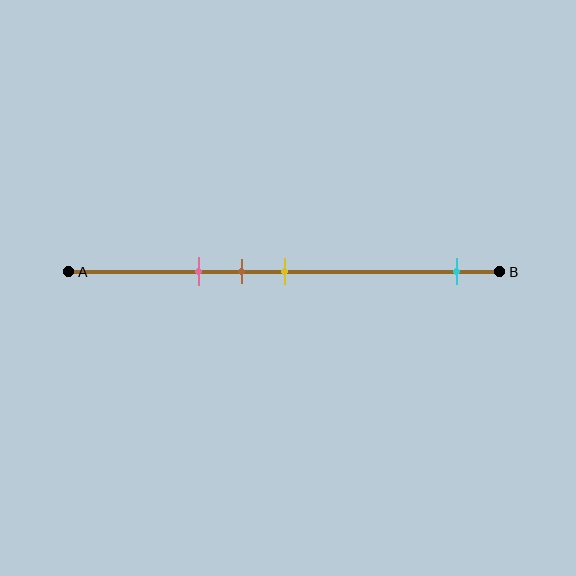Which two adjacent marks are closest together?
The brown and yellow marks are the closest adjacent pair.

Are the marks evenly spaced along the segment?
No, the marks are not evenly spaced.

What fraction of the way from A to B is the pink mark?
The pink mark is approximately 30% (0.3) of the way from A to B.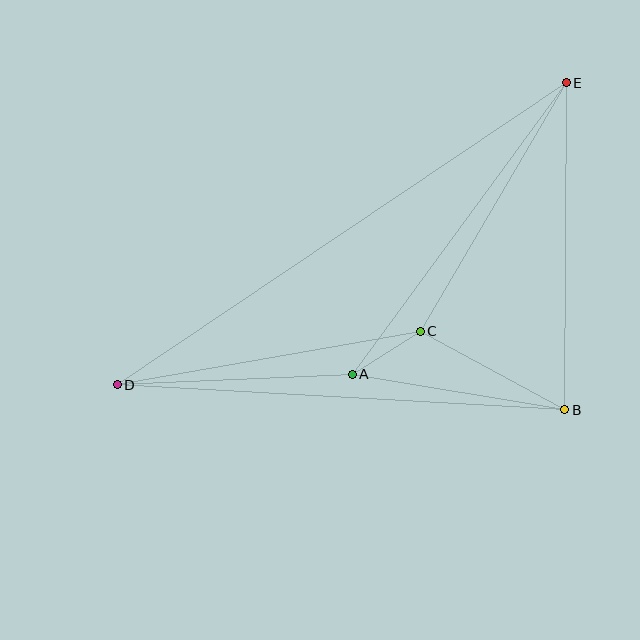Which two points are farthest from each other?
Points D and E are farthest from each other.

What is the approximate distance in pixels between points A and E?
The distance between A and E is approximately 362 pixels.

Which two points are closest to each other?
Points A and C are closest to each other.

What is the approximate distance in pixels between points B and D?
The distance between B and D is approximately 448 pixels.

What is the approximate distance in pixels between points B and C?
The distance between B and C is approximately 165 pixels.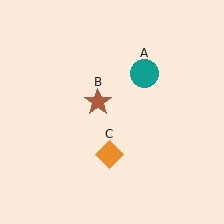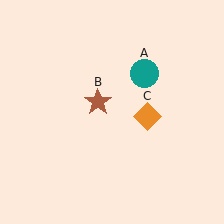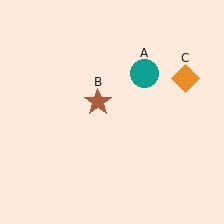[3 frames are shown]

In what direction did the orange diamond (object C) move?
The orange diamond (object C) moved up and to the right.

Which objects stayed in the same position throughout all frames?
Teal circle (object A) and brown star (object B) remained stationary.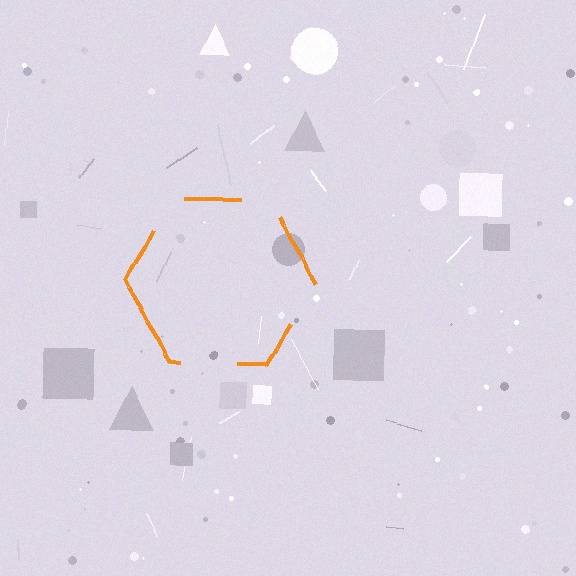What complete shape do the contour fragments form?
The contour fragments form a hexagon.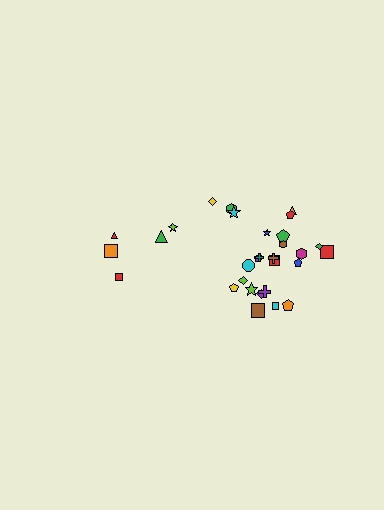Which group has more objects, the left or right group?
The right group.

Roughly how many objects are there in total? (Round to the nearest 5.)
Roughly 30 objects in total.